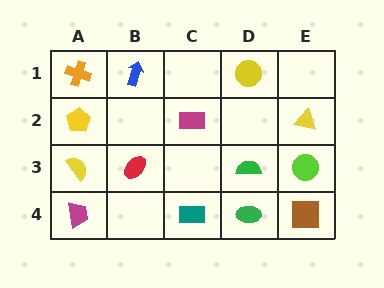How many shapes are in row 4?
4 shapes.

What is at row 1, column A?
An orange cross.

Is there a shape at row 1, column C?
No, that cell is empty.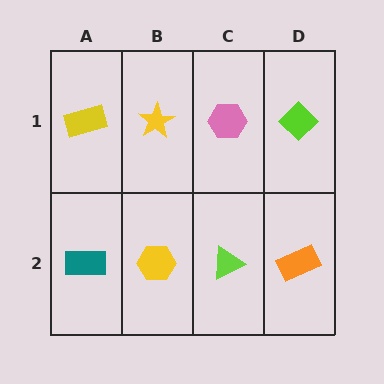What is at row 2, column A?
A teal rectangle.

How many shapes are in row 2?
4 shapes.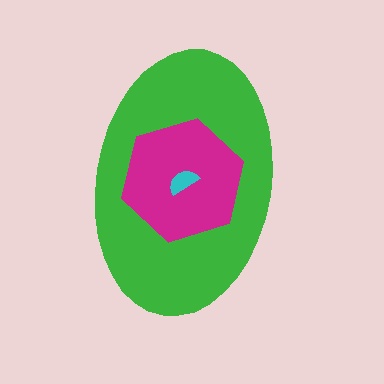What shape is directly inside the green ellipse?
The magenta hexagon.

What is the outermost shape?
The green ellipse.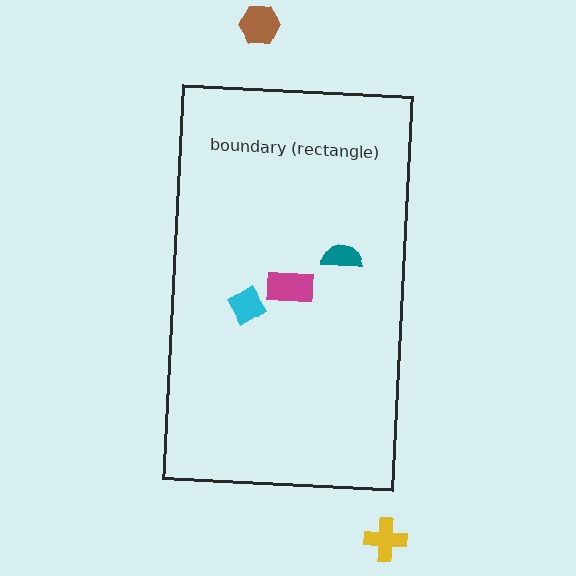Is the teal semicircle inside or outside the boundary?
Inside.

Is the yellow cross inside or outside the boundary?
Outside.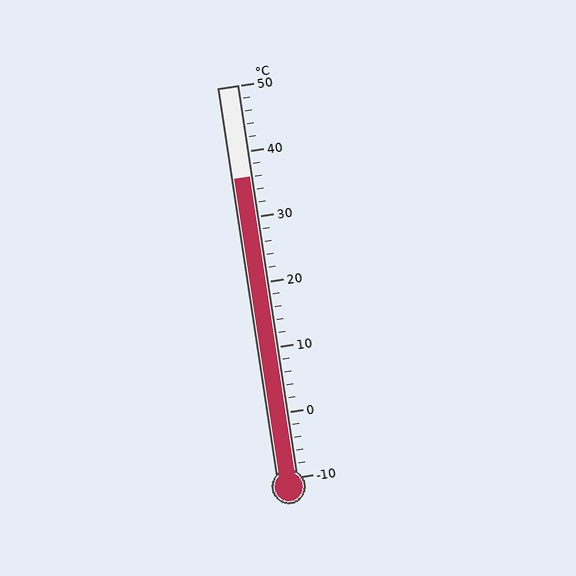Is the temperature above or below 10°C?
The temperature is above 10°C.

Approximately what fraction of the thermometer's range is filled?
The thermometer is filled to approximately 75% of its range.